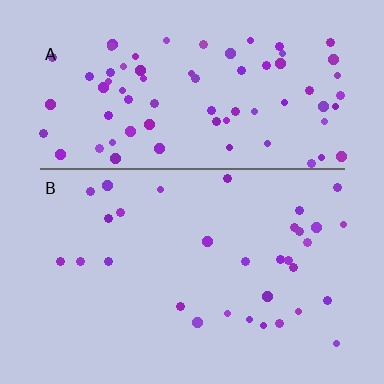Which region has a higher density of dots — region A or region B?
A (the top).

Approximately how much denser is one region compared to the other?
Approximately 2.4× — region A over region B.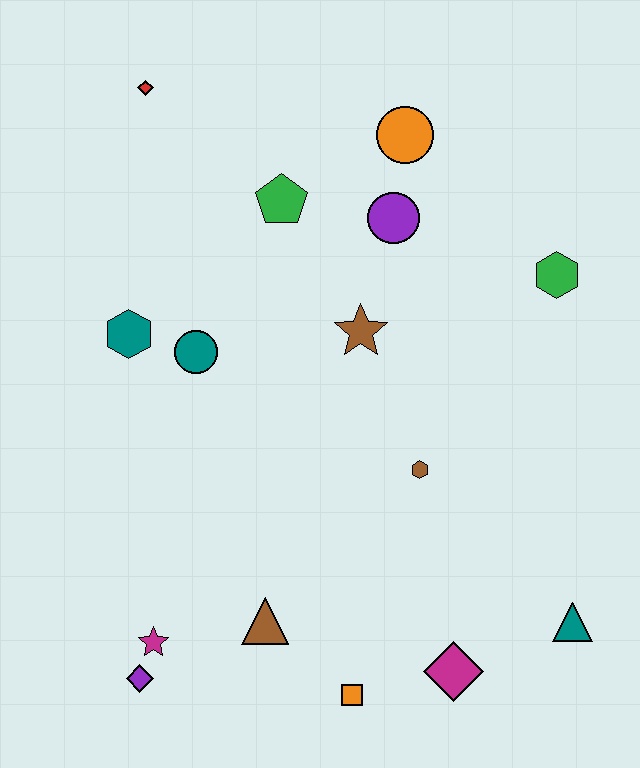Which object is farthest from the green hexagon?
The purple diamond is farthest from the green hexagon.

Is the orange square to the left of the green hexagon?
Yes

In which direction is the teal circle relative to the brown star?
The teal circle is to the left of the brown star.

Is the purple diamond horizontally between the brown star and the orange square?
No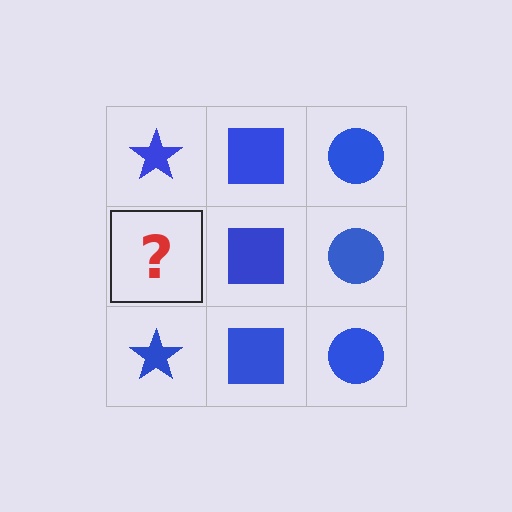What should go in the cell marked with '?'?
The missing cell should contain a blue star.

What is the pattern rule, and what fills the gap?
The rule is that each column has a consistent shape. The gap should be filled with a blue star.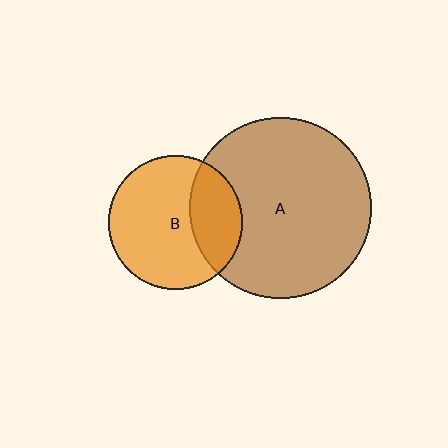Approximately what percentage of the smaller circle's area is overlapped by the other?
Approximately 30%.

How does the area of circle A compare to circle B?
Approximately 1.8 times.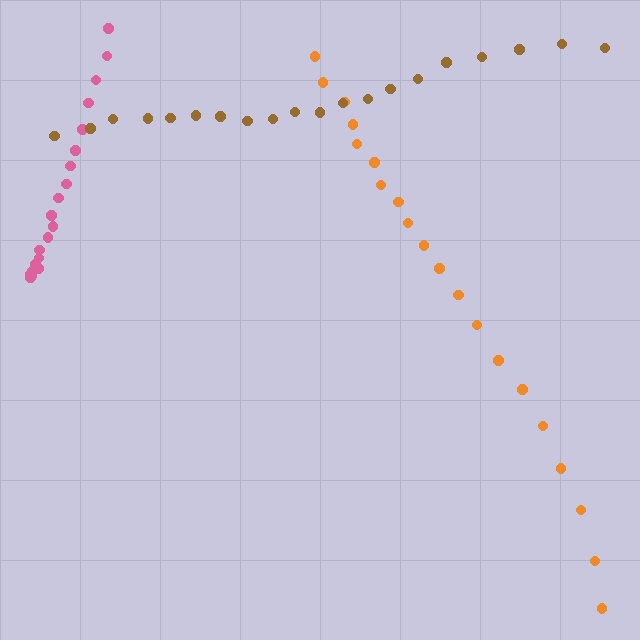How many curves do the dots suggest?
There are 3 distinct paths.